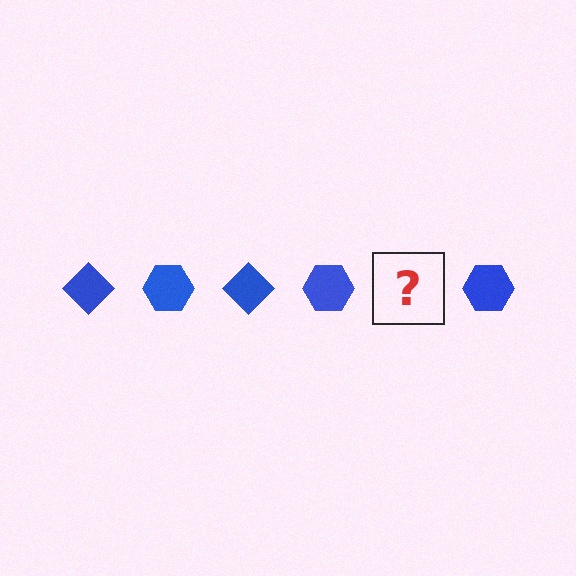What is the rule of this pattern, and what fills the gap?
The rule is that the pattern cycles through diamond, hexagon shapes in blue. The gap should be filled with a blue diamond.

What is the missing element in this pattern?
The missing element is a blue diamond.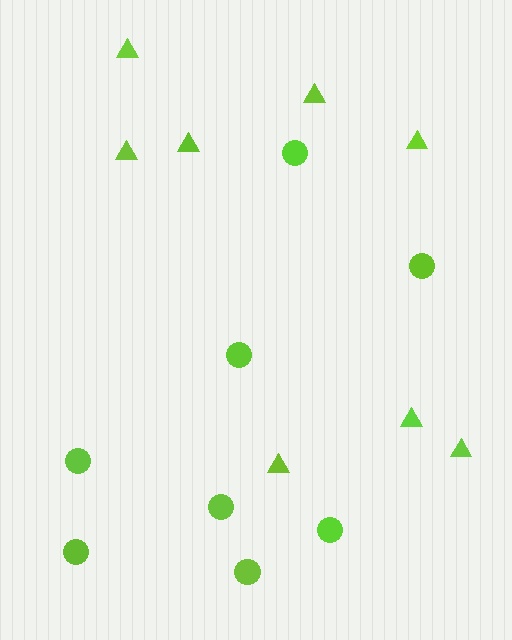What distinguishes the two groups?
There are 2 groups: one group of triangles (8) and one group of circles (8).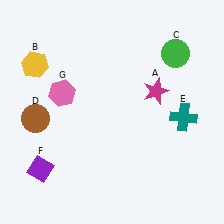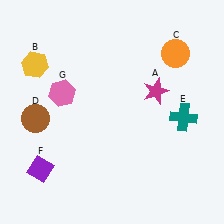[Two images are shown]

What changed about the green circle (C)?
In Image 1, C is green. In Image 2, it changed to orange.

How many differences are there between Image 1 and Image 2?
There is 1 difference between the two images.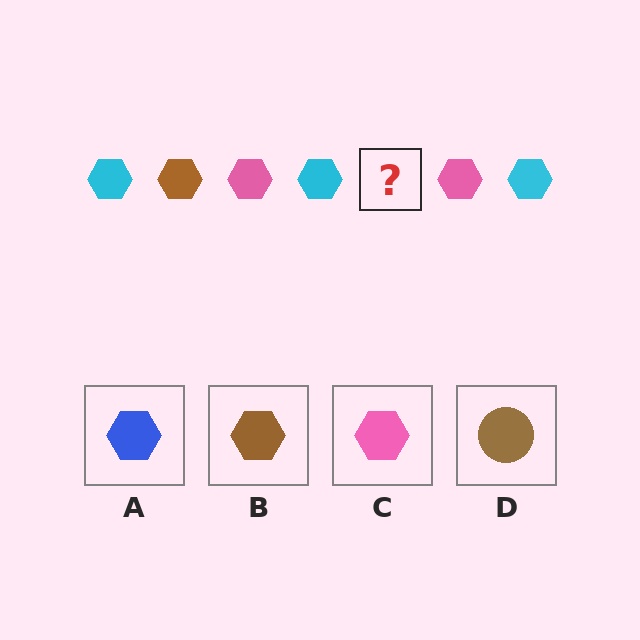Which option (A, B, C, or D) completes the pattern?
B.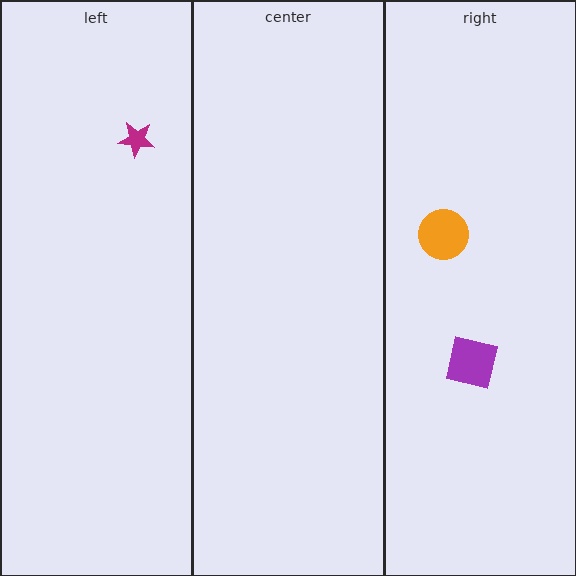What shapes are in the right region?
The orange circle, the purple square.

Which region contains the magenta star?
The left region.